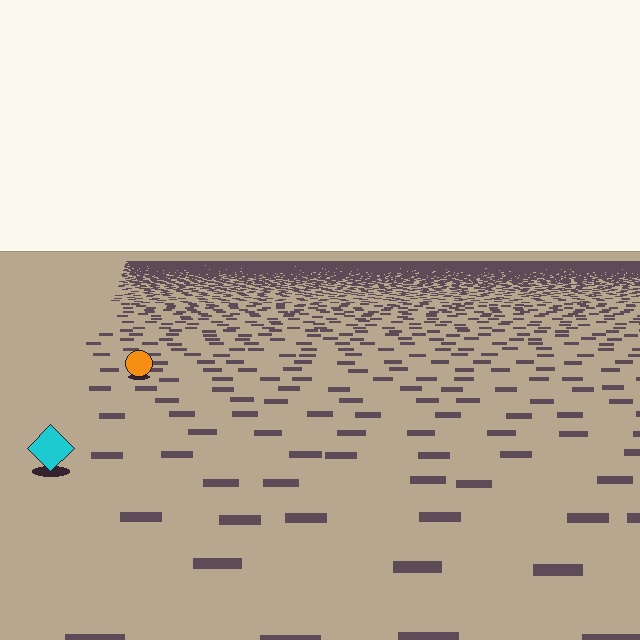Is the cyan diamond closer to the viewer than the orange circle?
Yes. The cyan diamond is closer — you can tell from the texture gradient: the ground texture is coarser near it.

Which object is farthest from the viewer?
The orange circle is farthest from the viewer. It appears smaller and the ground texture around it is denser.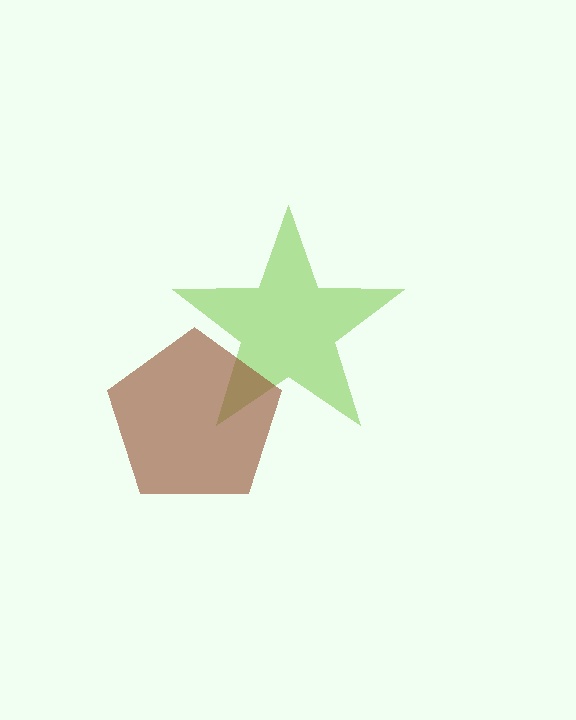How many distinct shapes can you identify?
There are 2 distinct shapes: a lime star, a brown pentagon.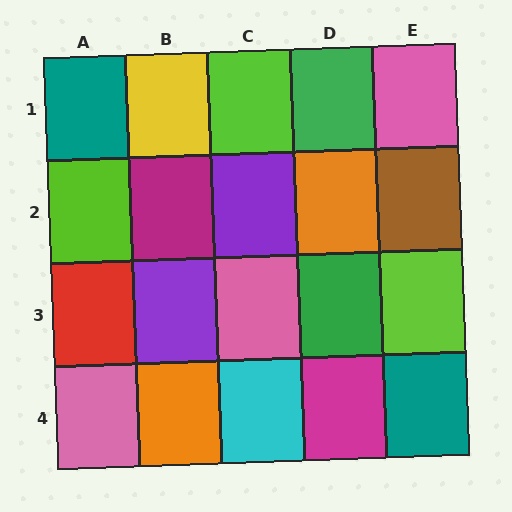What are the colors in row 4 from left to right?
Pink, orange, cyan, magenta, teal.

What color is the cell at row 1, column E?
Pink.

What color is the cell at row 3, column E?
Lime.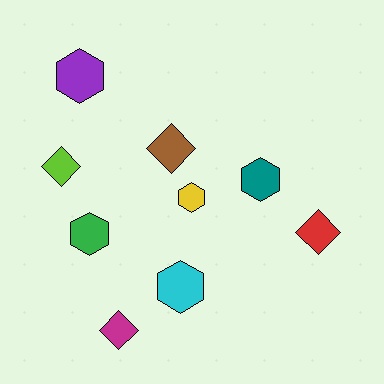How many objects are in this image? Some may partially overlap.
There are 9 objects.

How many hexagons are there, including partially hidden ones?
There are 5 hexagons.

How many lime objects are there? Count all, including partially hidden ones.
There is 1 lime object.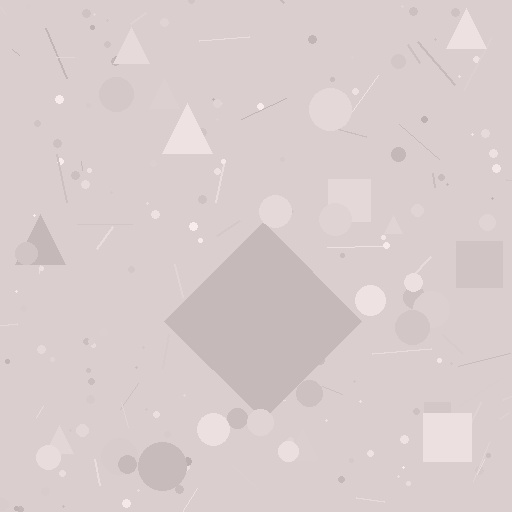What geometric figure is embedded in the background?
A diamond is embedded in the background.